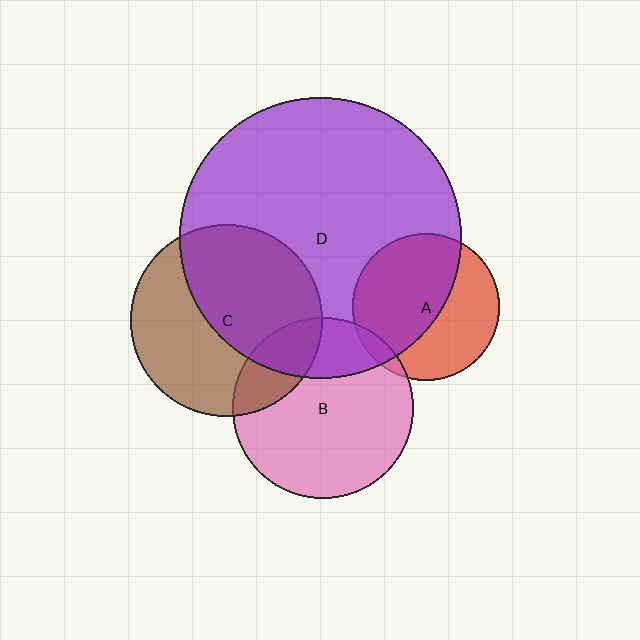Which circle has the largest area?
Circle D (purple).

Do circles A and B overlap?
Yes.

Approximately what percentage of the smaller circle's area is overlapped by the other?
Approximately 5%.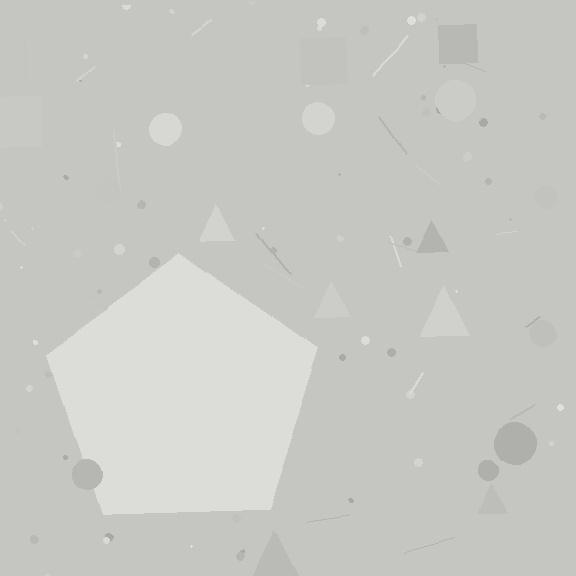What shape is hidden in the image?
A pentagon is hidden in the image.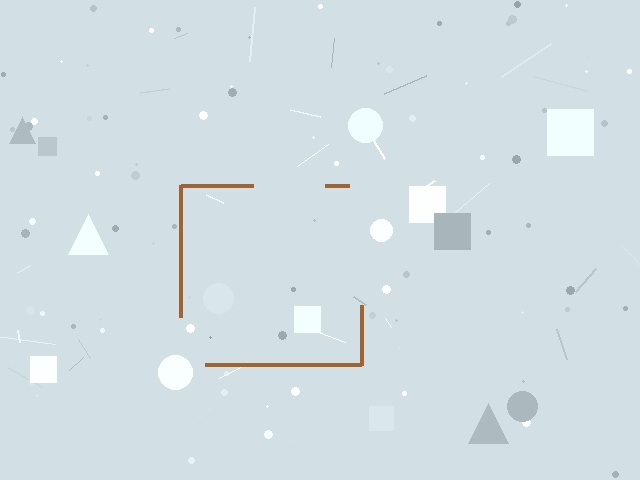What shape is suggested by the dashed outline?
The dashed outline suggests a square.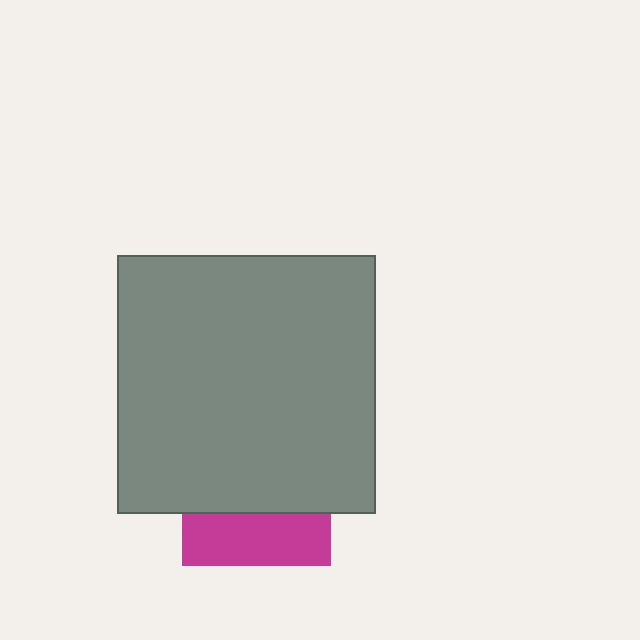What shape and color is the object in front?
The object in front is a gray square.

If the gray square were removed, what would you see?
You would see the complete magenta square.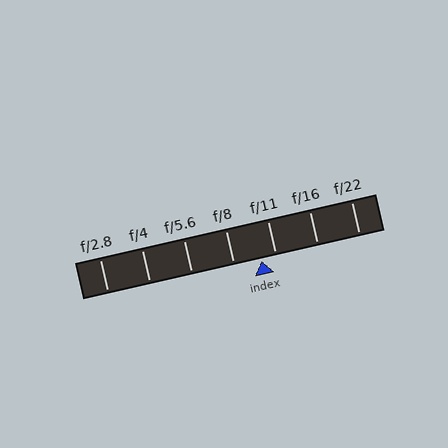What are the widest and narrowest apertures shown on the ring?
The widest aperture shown is f/2.8 and the narrowest is f/22.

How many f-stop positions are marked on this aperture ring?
There are 7 f-stop positions marked.